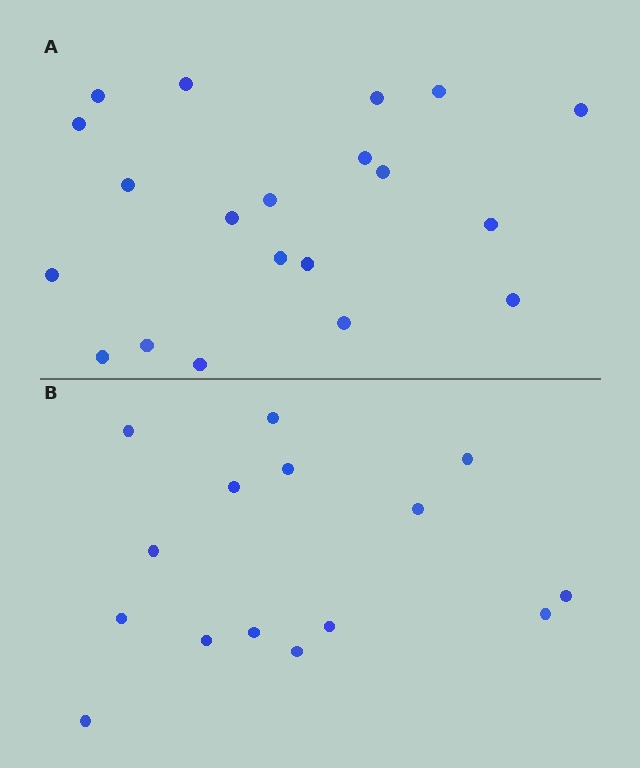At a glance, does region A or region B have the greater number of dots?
Region A (the top region) has more dots.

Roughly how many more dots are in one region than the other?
Region A has about 5 more dots than region B.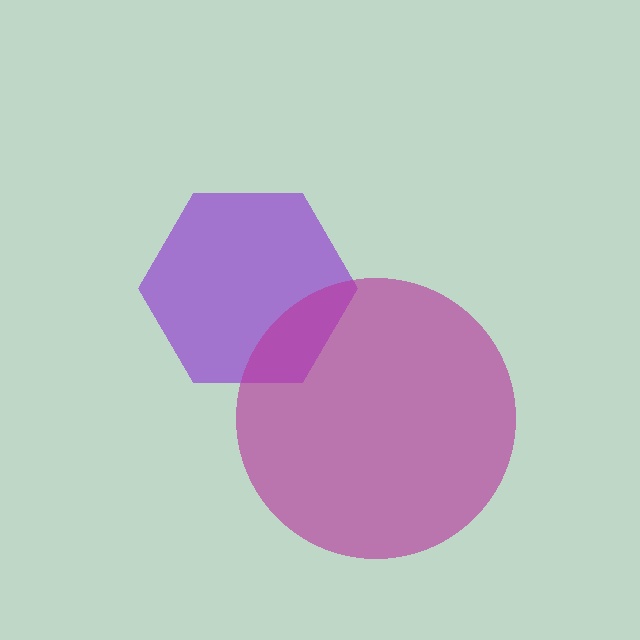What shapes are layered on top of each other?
The layered shapes are: a purple hexagon, a magenta circle.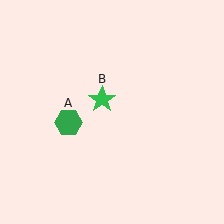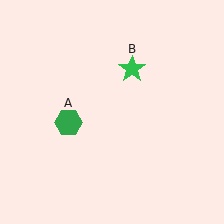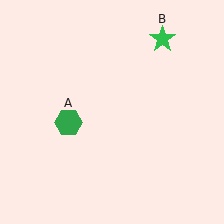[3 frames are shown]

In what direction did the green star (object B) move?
The green star (object B) moved up and to the right.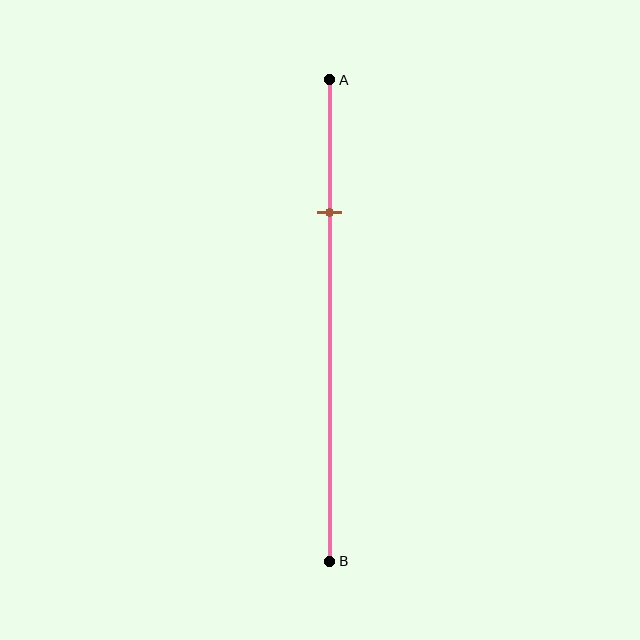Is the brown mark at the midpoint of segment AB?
No, the mark is at about 25% from A, not at the 50% midpoint.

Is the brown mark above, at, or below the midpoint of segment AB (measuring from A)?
The brown mark is above the midpoint of segment AB.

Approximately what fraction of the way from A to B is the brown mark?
The brown mark is approximately 25% of the way from A to B.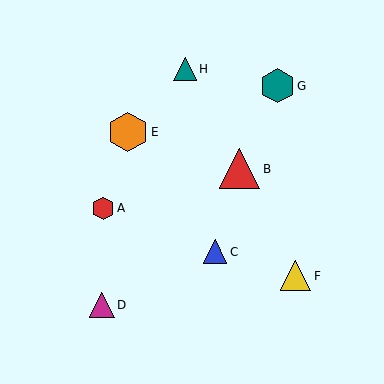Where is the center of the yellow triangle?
The center of the yellow triangle is at (296, 276).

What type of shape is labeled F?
Shape F is a yellow triangle.